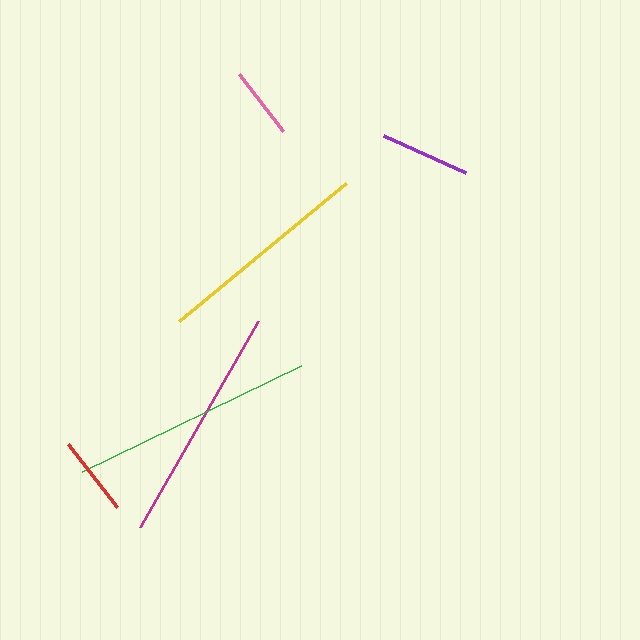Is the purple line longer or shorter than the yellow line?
The yellow line is longer than the purple line.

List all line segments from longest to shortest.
From longest to shortest: green, magenta, yellow, purple, red, pink.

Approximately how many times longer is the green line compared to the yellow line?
The green line is approximately 1.1 times the length of the yellow line.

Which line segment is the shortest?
The pink line is the shortest at approximately 72 pixels.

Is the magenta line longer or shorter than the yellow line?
The magenta line is longer than the yellow line.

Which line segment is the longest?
The green line is the longest at approximately 244 pixels.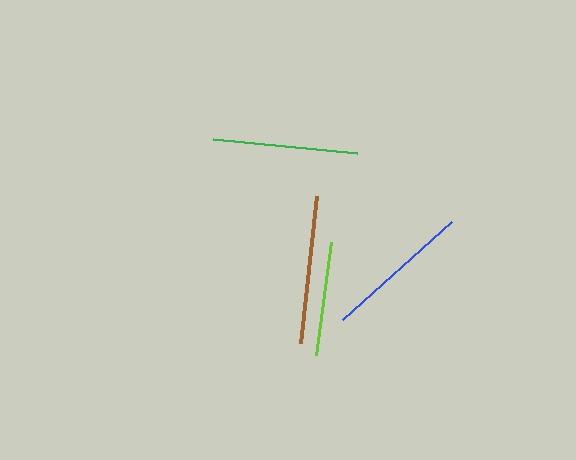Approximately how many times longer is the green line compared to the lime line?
The green line is approximately 1.3 times the length of the lime line.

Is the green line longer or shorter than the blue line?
The blue line is longer than the green line.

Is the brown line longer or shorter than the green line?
The brown line is longer than the green line.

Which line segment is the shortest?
The lime line is the shortest at approximately 113 pixels.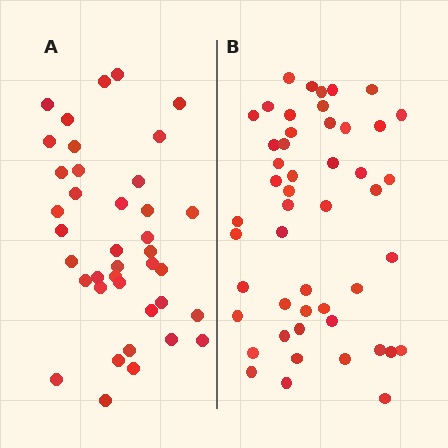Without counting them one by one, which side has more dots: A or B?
Region B (the right region) has more dots.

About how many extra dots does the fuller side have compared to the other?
Region B has roughly 10 or so more dots than region A.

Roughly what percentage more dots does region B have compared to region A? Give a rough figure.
About 25% more.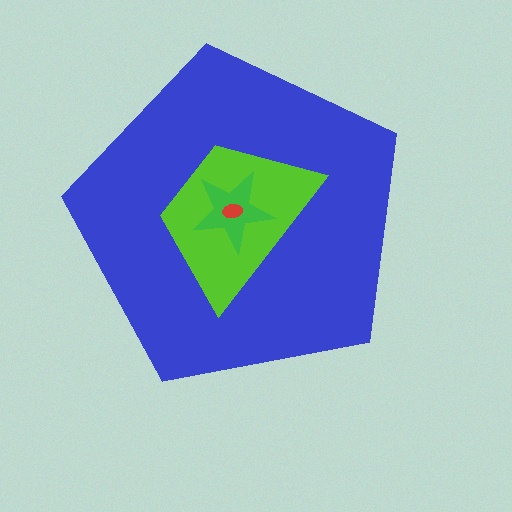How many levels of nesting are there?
4.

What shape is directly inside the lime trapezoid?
The green star.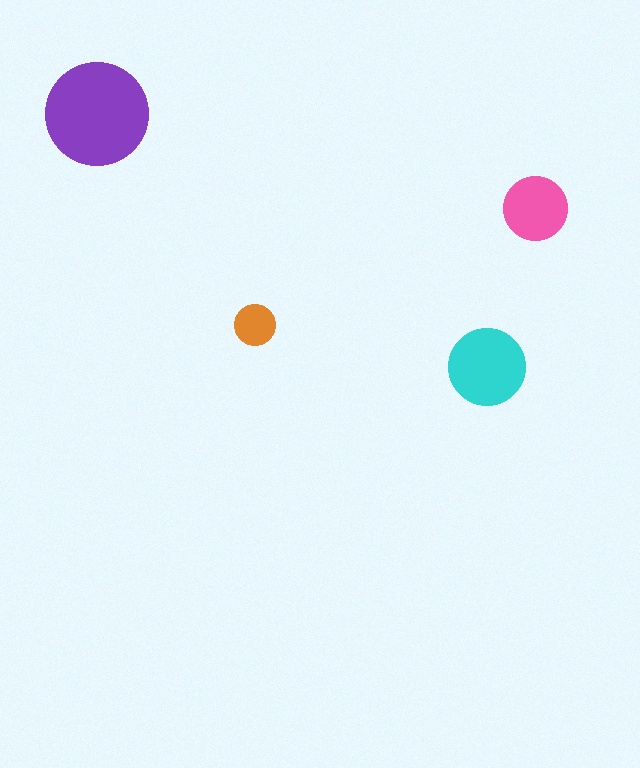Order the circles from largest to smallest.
the purple one, the cyan one, the pink one, the orange one.